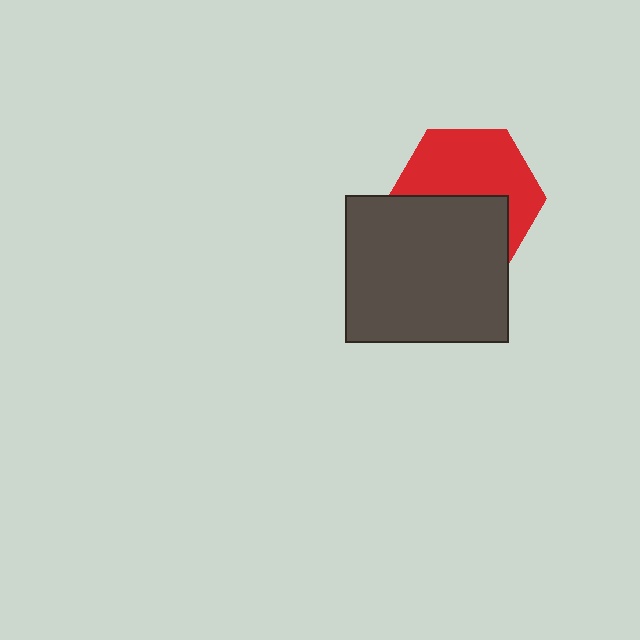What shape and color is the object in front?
The object in front is a dark gray rectangle.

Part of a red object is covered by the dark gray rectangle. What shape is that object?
It is a hexagon.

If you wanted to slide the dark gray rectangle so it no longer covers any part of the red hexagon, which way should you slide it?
Slide it down — that is the most direct way to separate the two shapes.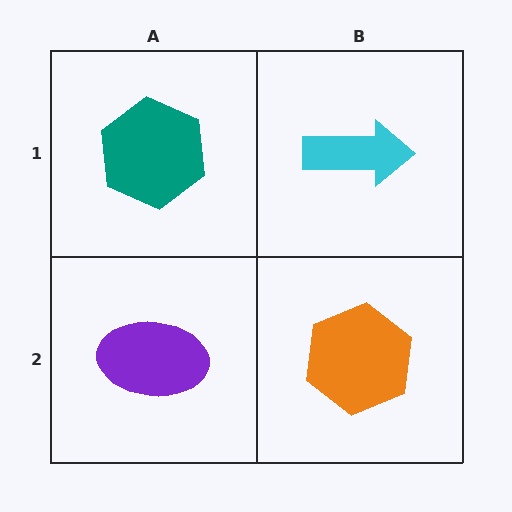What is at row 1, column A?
A teal hexagon.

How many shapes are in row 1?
2 shapes.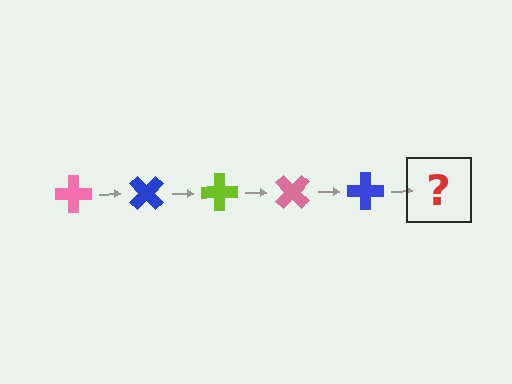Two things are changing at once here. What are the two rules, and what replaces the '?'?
The two rules are that it rotates 45 degrees each step and the color cycles through pink, blue, and lime. The '?' should be a lime cross, rotated 225 degrees from the start.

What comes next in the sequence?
The next element should be a lime cross, rotated 225 degrees from the start.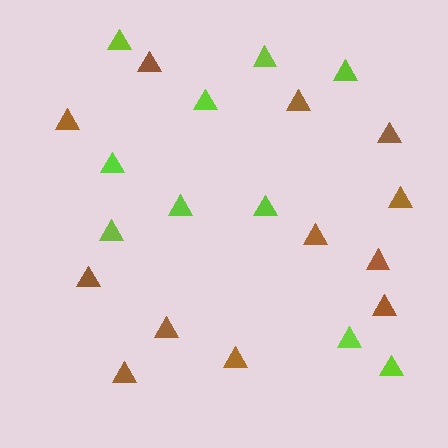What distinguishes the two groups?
There are 2 groups: one group of brown triangles (12) and one group of lime triangles (10).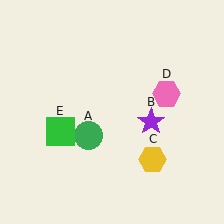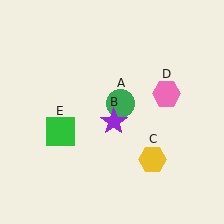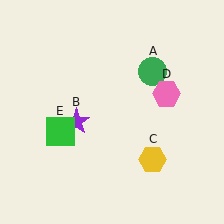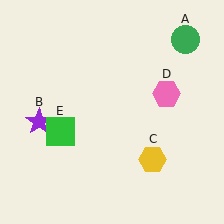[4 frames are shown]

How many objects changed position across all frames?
2 objects changed position: green circle (object A), purple star (object B).